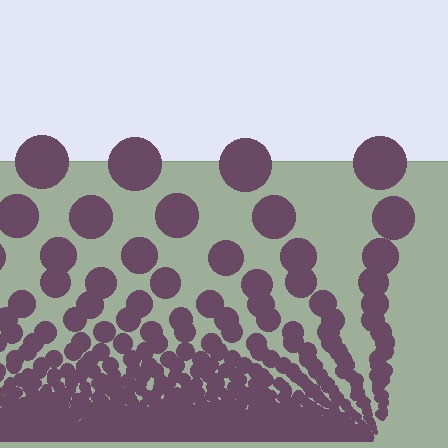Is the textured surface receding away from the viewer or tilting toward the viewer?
The surface appears to tilt toward the viewer. Texture elements get larger and sparser toward the top.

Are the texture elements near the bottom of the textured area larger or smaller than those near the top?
Smaller. The gradient is inverted — elements near the bottom are smaller and denser.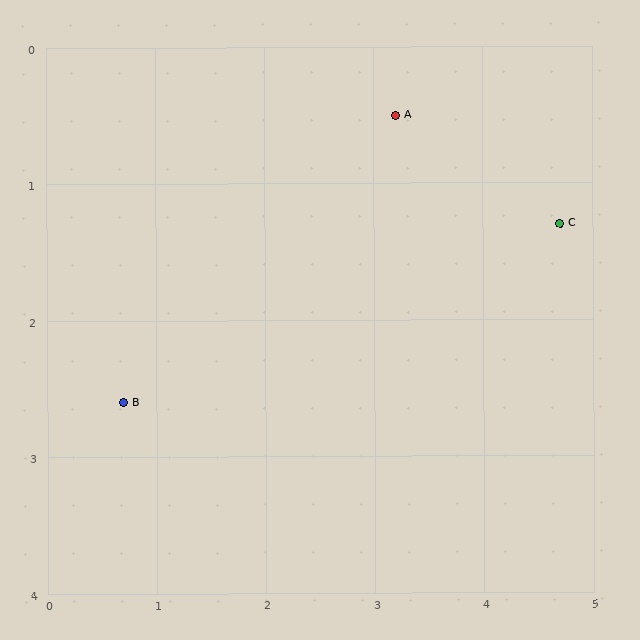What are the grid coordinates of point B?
Point B is at approximately (0.7, 2.6).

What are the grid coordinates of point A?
Point A is at approximately (3.2, 0.5).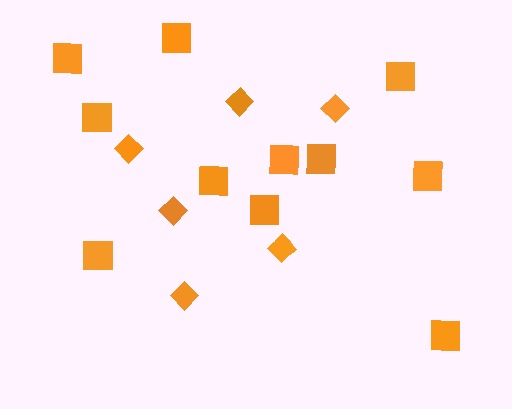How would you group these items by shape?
There are 2 groups: one group of squares (11) and one group of diamonds (6).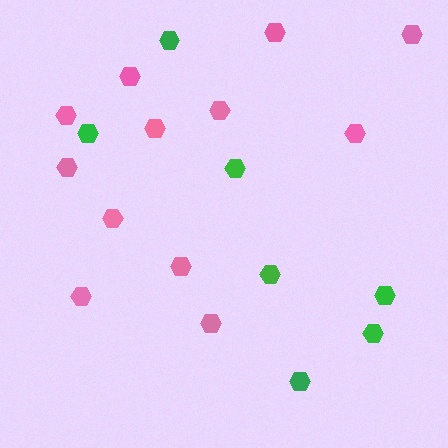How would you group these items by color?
There are 2 groups: one group of green hexagons (7) and one group of pink hexagons (12).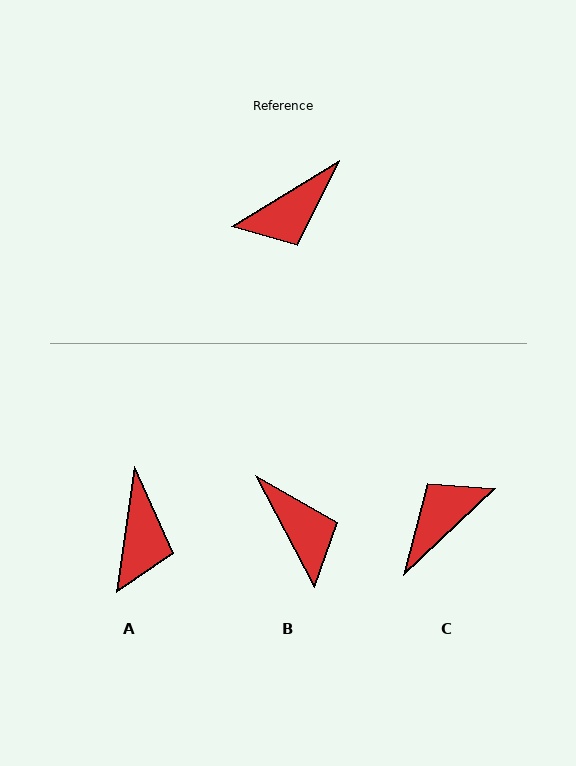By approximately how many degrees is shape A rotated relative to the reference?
Approximately 50 degrees counter-clockwise.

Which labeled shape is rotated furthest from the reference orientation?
C, about 168 degrees away.